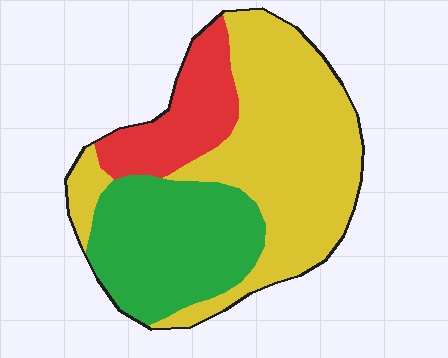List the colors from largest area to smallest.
From largest to smallest: yellow, green, red.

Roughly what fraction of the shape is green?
Green takes up about one third (1/3) of the shape.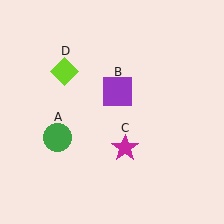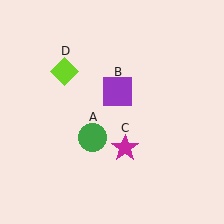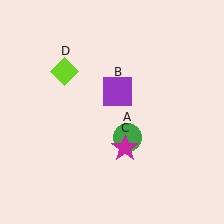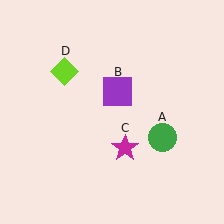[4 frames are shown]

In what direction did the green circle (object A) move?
The green circle (object A) moved right.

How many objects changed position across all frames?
1 object changed position: green circle (object A).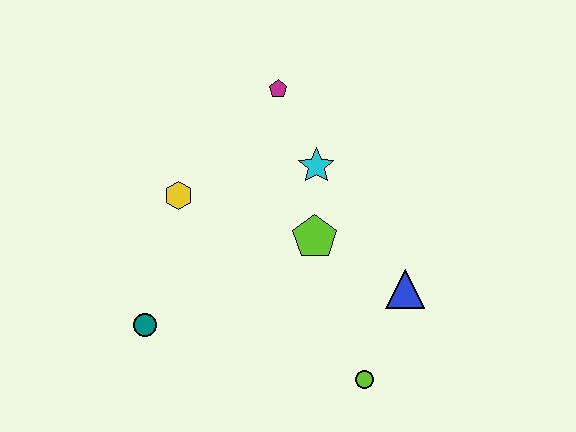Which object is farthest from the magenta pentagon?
The lime circle is farthest from the magenta pentagon.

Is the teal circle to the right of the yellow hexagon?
No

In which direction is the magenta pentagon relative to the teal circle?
The magenta pentagon is above the teal circle.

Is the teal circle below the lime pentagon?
Yes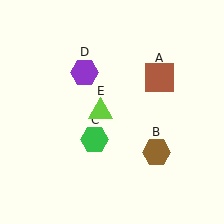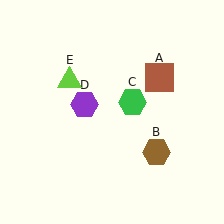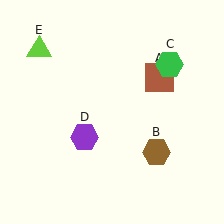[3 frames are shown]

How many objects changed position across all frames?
3 objects changed position: green hexagon (object C), purple hexagon (object D), lime triangle (object E).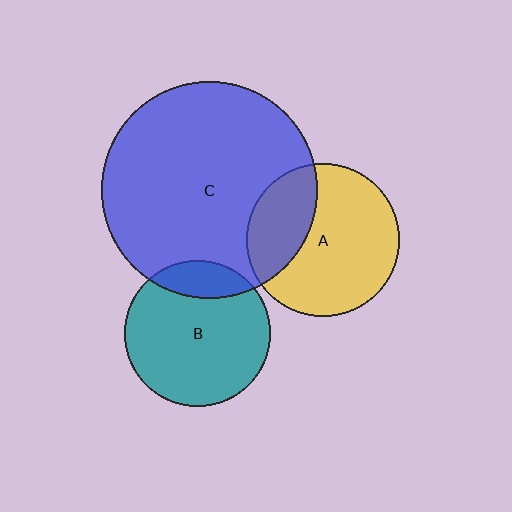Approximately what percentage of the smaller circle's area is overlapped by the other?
Approximately 30%.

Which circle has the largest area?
Circle C (blue).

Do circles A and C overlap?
Yes.